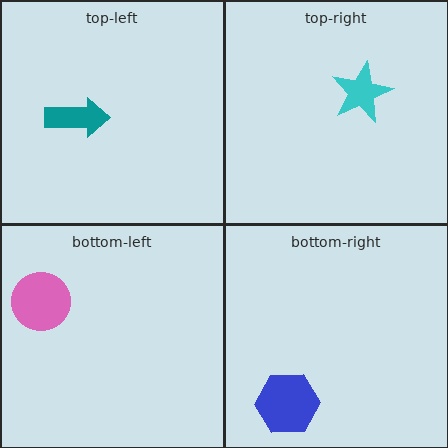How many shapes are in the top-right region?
1.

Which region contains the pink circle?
The bottom-left region.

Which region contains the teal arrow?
The top-left region.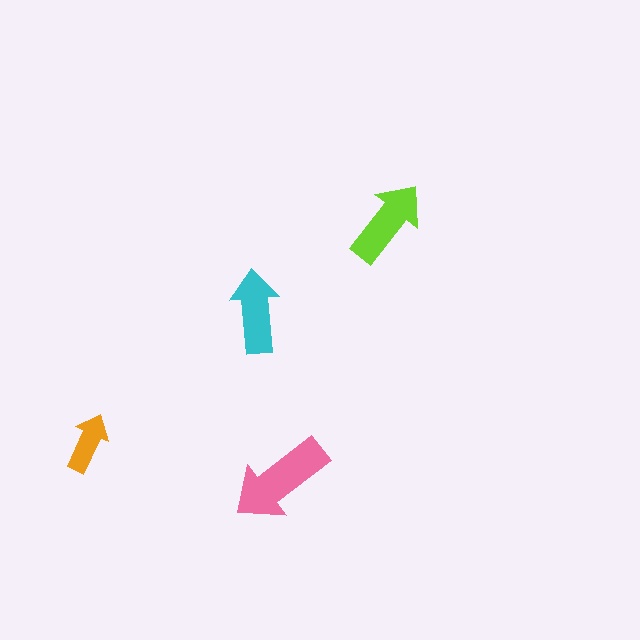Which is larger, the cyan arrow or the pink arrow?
The pink one.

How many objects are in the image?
There are 4 objects in the image.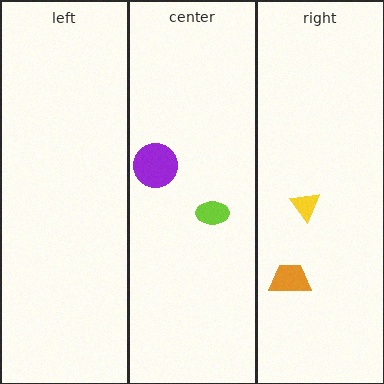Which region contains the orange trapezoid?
The right region.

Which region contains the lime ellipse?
The center region.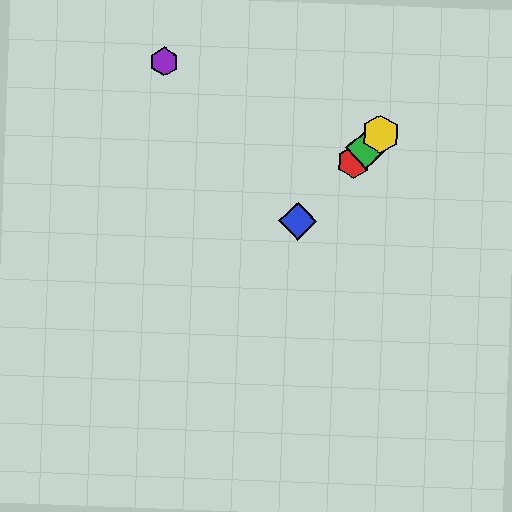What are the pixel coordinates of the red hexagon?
The red hexagon is at (354, 162).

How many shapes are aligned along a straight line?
4 shapes (the red hexagon, the blue diamond, the green diamond, the yellow hexagon) are aligned along a straight line.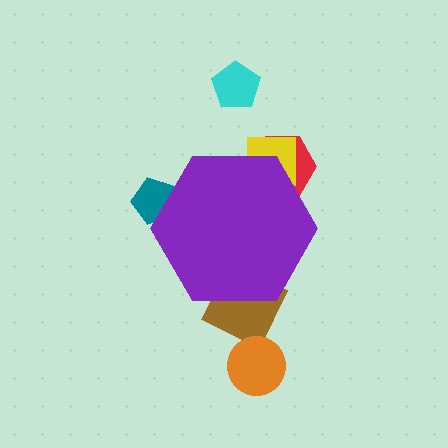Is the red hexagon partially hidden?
Yes, the red hexagon is partially hidden behind the purple hexagon.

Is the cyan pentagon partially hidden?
No, the cyan pentagon is fully visible.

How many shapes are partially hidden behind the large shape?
4 shapes are partially hidden.